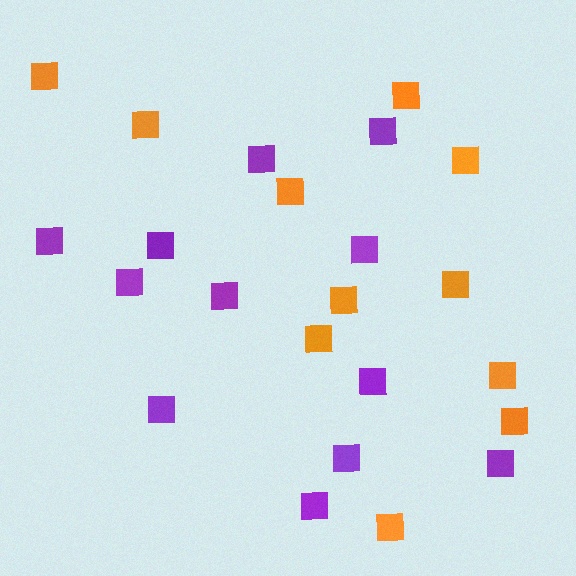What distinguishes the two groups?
There are 2 groups: one group of orange squares (11) and one group of purple squares (12).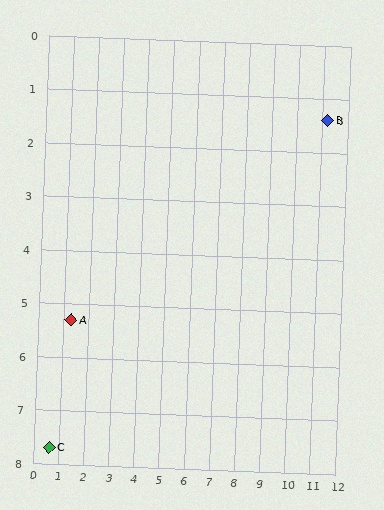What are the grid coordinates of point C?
Point C is at approximately (0.6, 7.7).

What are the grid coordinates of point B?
Point B is at approximately (11.2, 1.4).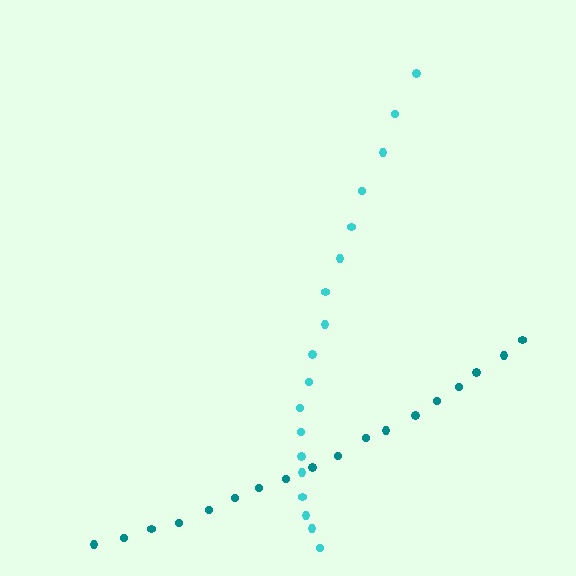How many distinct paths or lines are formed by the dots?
There are 2 distinct paths.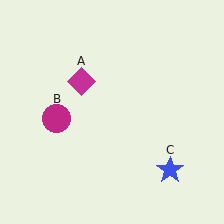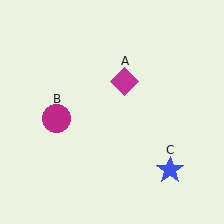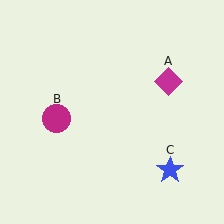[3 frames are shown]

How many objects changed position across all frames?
1 object changed position: magenta diamond (object A).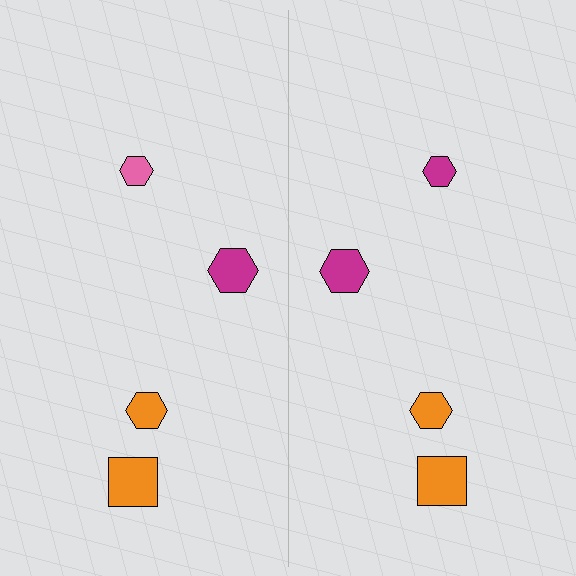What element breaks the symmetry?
The magenta hexagon on the right side breaks the symmetry — its mirror counterpart is pink.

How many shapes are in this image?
There are 8 shapes in this image.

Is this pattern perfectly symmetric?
No, the pattern is not perfectly symmetric. The magenta hexagon on the right side breaks the symmetry — its mirror counterpart is pink.